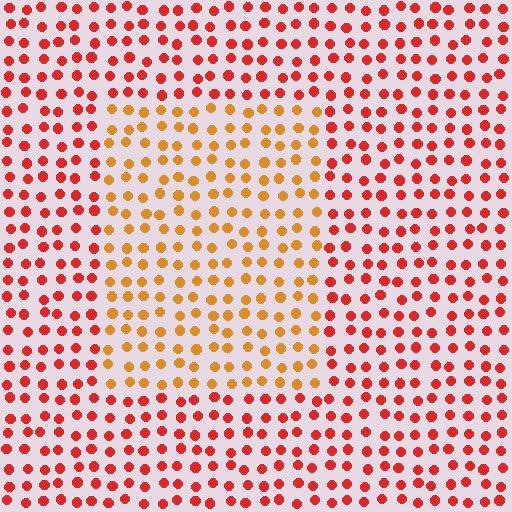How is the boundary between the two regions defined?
The boundary is defined purely by a slight shift in hue (about 34 degrees). Spacing, size, and orientation are identical on both sides.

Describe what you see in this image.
The image is filled with small red elements in a uniform arrangement. A rectangle-shaped region is visible where the elements are tinted to a slightly different hue, forming a subtle color boundary.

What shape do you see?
I see a rectangle.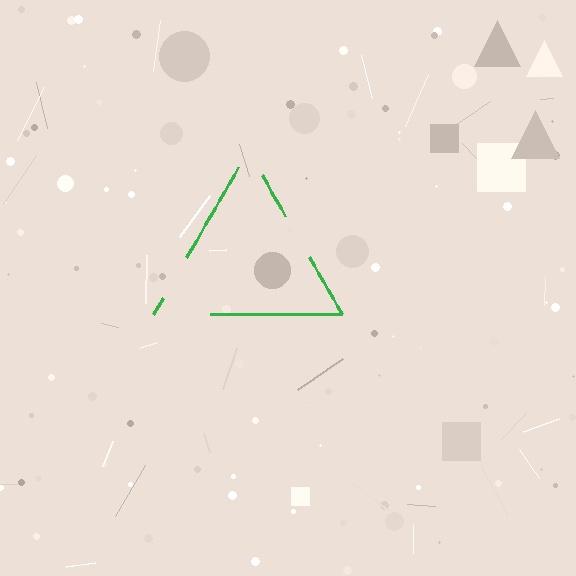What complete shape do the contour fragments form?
The contour fragments form a triangle.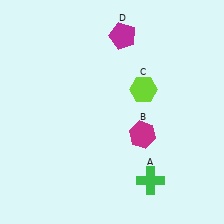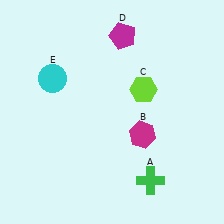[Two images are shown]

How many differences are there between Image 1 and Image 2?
There is 1 difference between the two images.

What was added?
A cyan circle (E) was added in Image 2.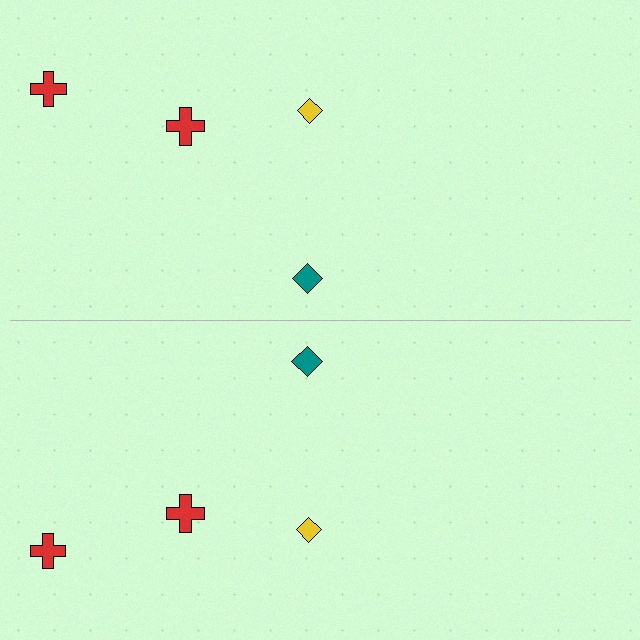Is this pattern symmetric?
Yes, this pattern has bilateral (reflection) symmetry.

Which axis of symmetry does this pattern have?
The pattern has a horizontal axis of symmetry running through the center of the image.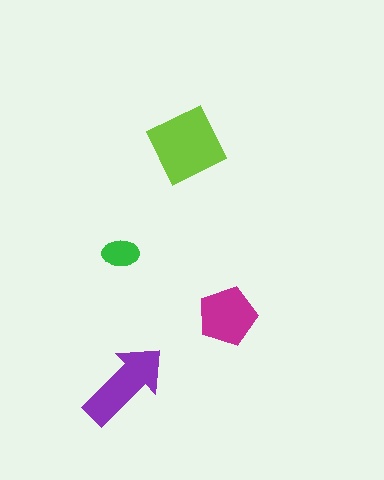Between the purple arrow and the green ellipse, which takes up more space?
The purple arrow.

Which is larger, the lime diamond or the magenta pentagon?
The lime diamond.